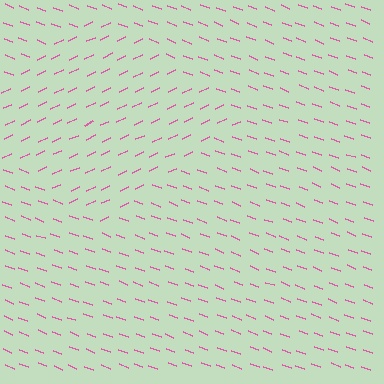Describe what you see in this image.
The image is filled with small pink line segments. A diamond region in the image has lines oriented differently from the surrounding lines, creating a visible texture boundary.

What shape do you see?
I see a diamond.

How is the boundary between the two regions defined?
The boundary is defined purely by a change in line orientation (approximately 45 degrees difference). All lines are the same color and thickness.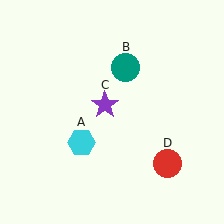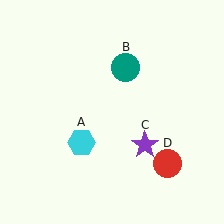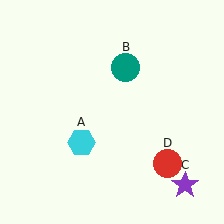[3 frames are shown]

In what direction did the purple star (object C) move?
The purple star (object C) moved down and to the right.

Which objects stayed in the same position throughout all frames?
Cyan hexagon (object A) and teal circle (object B) and red circle (object D) remained stationary.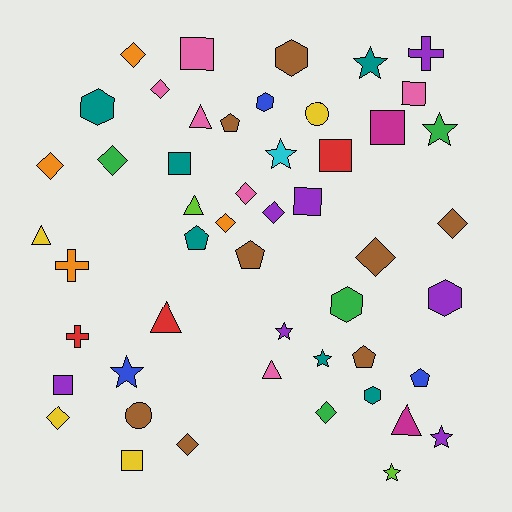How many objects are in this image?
There are 50 objects.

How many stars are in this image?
There are 8 stars.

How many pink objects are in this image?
There are 6 pink objects.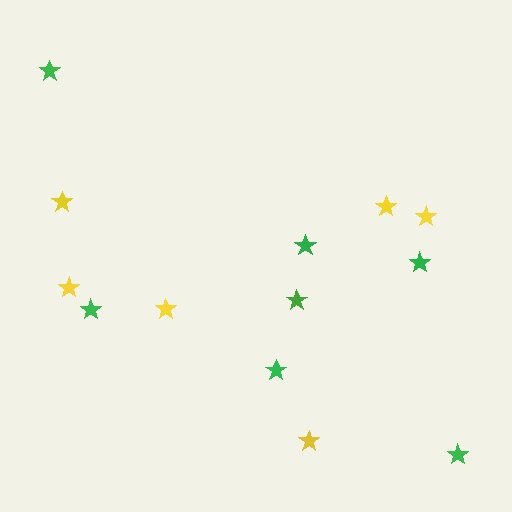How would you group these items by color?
There are 2 groups: one group of green stars (7) and one group of yellow stars (6).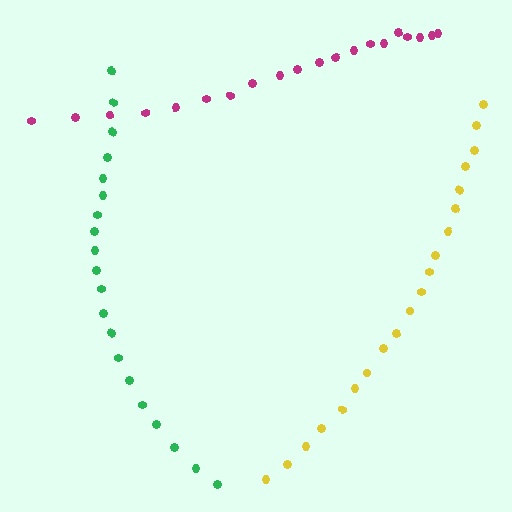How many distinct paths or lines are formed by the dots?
There are 3 distinct paths.